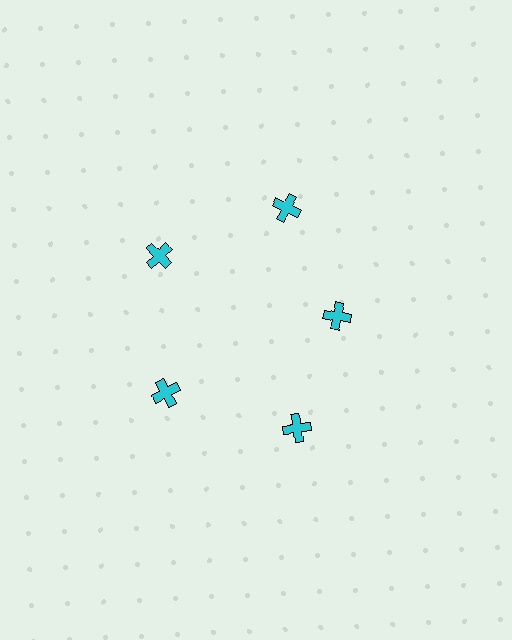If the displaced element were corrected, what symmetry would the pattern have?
It would have 5-fold rotational symmetry — the pattern would map onto itself every 72 degrees.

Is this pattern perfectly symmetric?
No. The 5 cyan crosses are arranged in a ring, but one element near the 3 o'clock position is pulled inward toward the center, breaking the 5-fold rotational symmetry.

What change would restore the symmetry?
The symmetry would be restored by moving it outward, back onto the ring so that all 5 crosses sit at equal angles and equal distance from the center.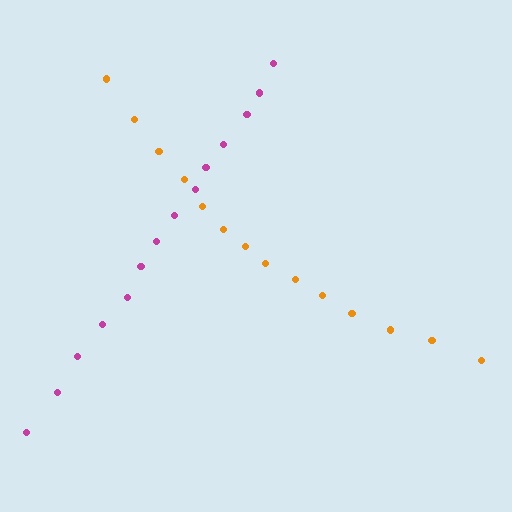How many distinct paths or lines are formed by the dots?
There are 2 distinct paths.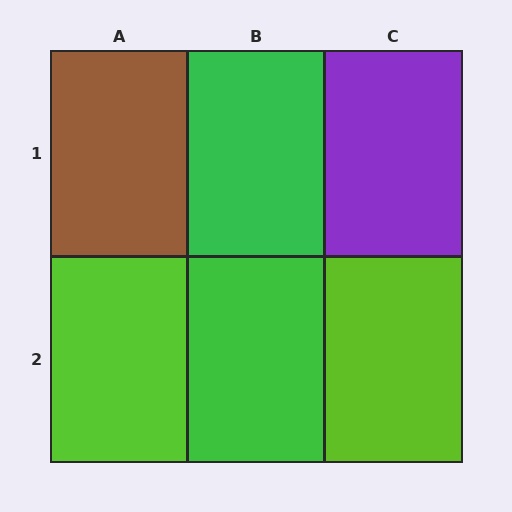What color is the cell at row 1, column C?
Purple.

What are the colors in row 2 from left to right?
Lime, green, lime.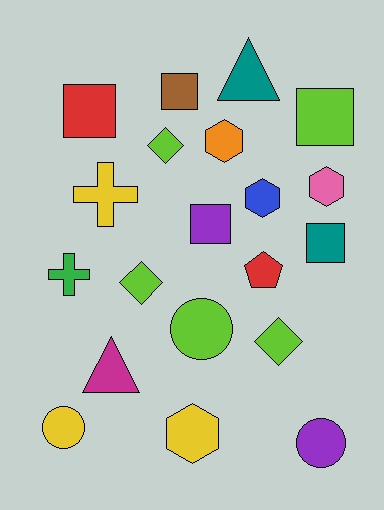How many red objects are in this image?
There are 2 red objects.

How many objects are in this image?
There are 20 objects.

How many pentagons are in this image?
There is 1 pentagon.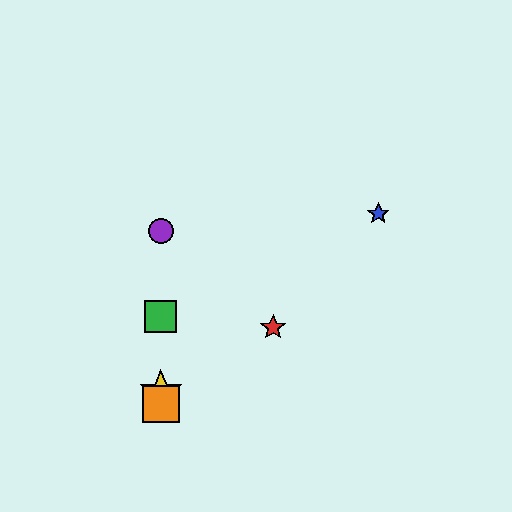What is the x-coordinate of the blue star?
The blue star is at x≈378.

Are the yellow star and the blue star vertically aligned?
No, the yellow star is at x≈161 and the blue star is at x≈378.